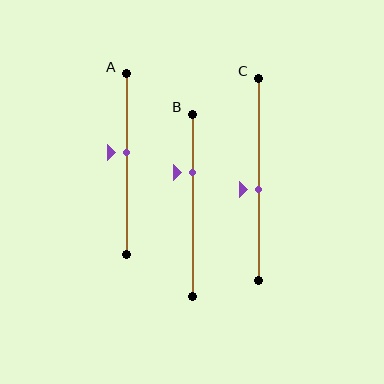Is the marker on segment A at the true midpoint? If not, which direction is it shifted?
No, the marker on segment A is shifted upward by about 6% of the segment length.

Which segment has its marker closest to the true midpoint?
Segment C has its marker closest to the true midpoint.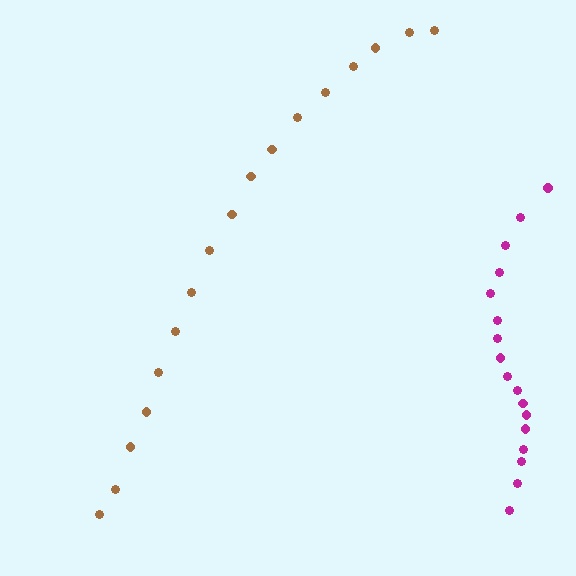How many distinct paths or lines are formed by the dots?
There are 2 distinct paths.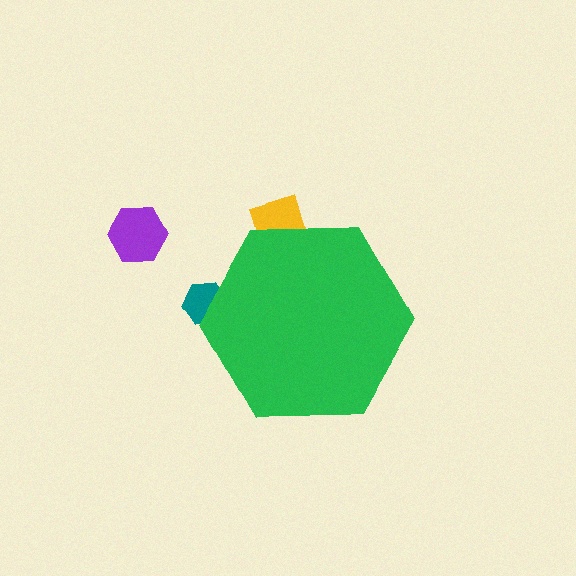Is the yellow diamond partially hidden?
Yes, the yellow diamond is partially hidden behind the green hexagon.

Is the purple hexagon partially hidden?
No, the purple hexagon is fully visible.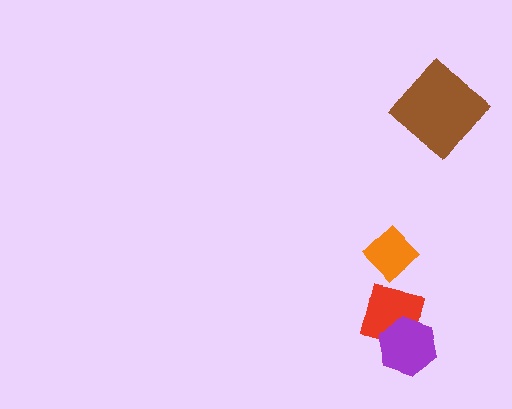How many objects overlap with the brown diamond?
0 objects overlap with the brown diamond.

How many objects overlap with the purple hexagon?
1 object overlaps with the purple hexagon.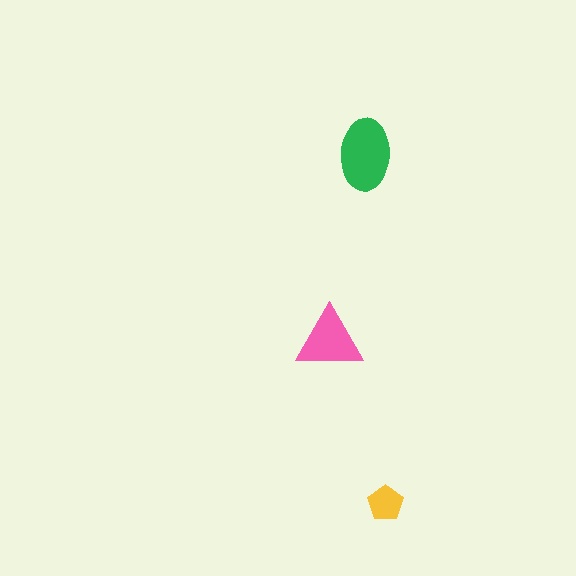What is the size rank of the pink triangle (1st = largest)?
2nd.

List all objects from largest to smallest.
The green ellipse, the pink triangle, the yellow pentagon.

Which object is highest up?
The green ellipse is topmost.